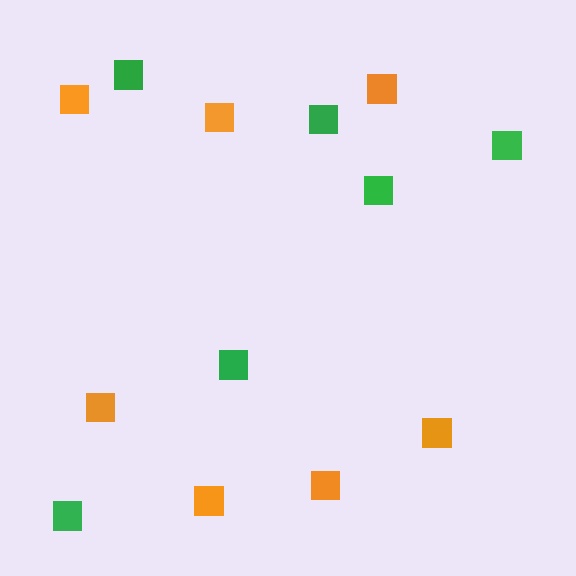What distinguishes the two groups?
There are 2 groups: one group of green squares (6) and one group of orange squares (7).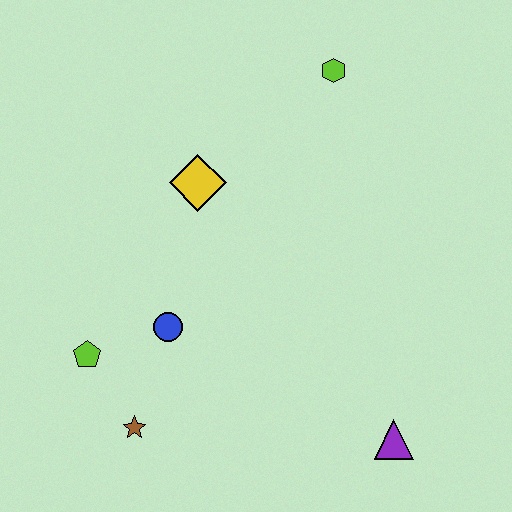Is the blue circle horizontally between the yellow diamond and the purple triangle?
No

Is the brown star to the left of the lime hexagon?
Yes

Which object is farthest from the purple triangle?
The lime hexagon is farthest from the purple triangle.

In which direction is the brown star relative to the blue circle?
The brown star is below the blue circle.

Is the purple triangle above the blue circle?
No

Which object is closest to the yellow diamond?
The blue circle is closest to the yellow diamond.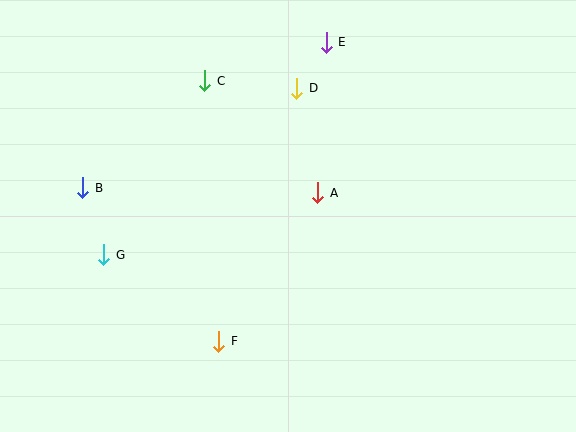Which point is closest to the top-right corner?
Point E is closest to the top-right corner.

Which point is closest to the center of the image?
Point A at (318, 193) is closest to the center.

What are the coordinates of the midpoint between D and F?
The midpoint between D and F is at (258, 215).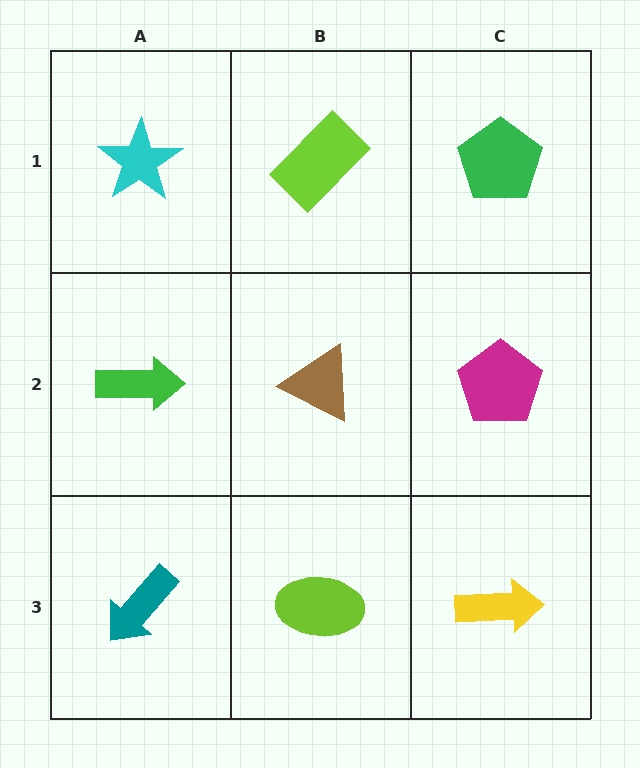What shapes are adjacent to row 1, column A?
A green arrow (row 2, column A), a lime rectangle (row 1, column B).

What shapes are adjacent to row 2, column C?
A green pentagon (row 1, column C), a yellow arrow (row 3, column C), a brown triangle (row 2, column B).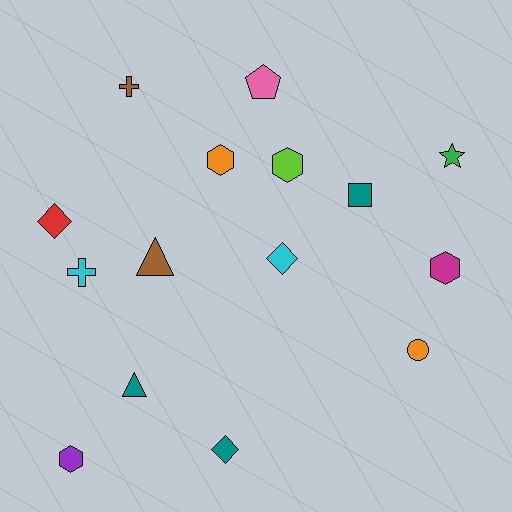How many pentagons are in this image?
There is 1 pentagon.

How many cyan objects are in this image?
There are 2 cyan objects.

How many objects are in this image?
There are 15 objects.